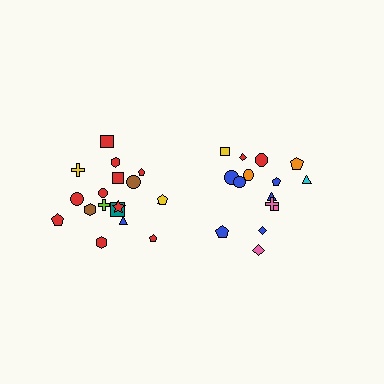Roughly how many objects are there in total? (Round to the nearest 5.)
Roughly 35 objects in total.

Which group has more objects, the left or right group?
The left group.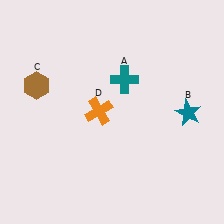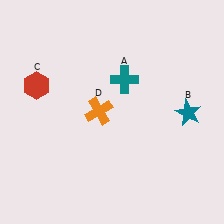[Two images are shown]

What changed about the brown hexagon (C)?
In Image 1, C is brown. In Image 2, it changed to red.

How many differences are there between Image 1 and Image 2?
There is 1 difference between the two images.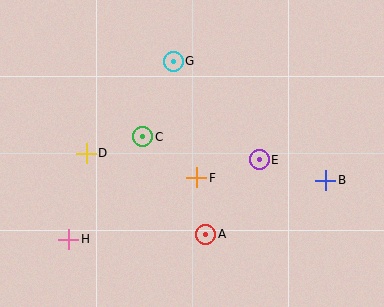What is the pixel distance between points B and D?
The distance between B and D is 241 pixels.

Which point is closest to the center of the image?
Point F at (197, 178) is closest to the center.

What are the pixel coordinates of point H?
Point H is at (69, 239).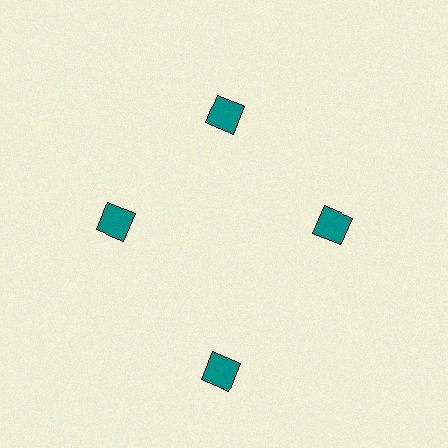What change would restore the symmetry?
The symmetry would be restored by moving it inward, back onto the ring so that all 4 diamonds sit at equal angles and equal distance from the center.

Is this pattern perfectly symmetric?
No. The 4 teal diamonds are arranged in a ring, but one element near the 6 o'clock position is pushed outward from the center, breaking the 4-fold rotational symmetry.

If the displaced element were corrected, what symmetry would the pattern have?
It would have 4-fold rotational symmetry — the pattern would map onto itself every 90 degrees.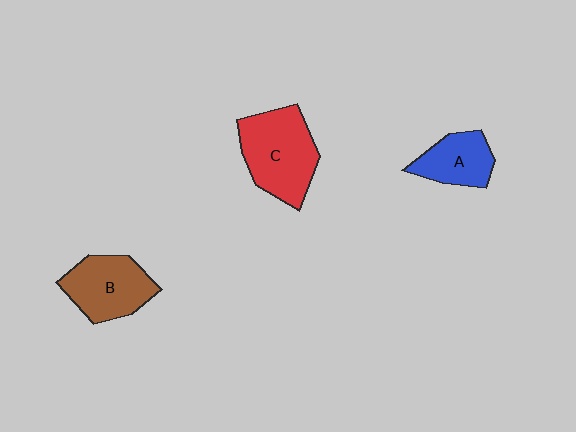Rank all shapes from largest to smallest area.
From largest to smallest: C (red), B (brown), A (blue).